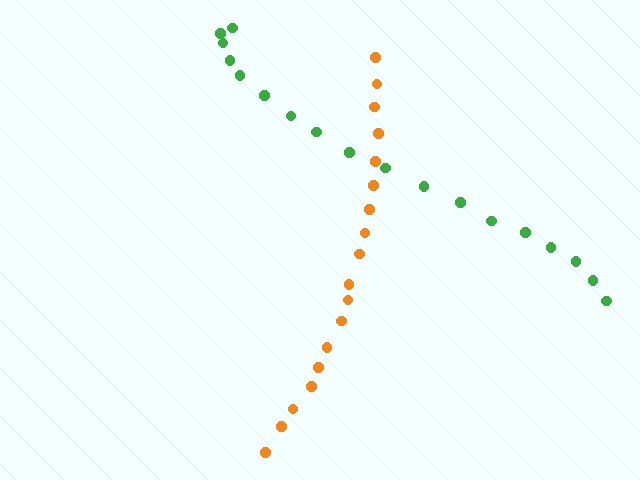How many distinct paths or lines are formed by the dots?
There are 2 distinct paths.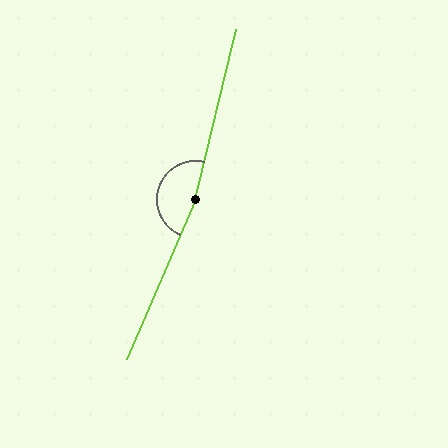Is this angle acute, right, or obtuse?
It is obtuse.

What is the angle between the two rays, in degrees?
Approximately 170 degrees.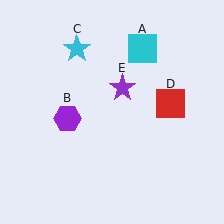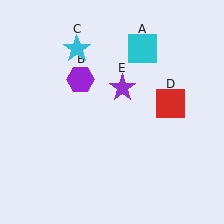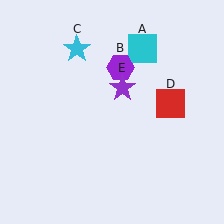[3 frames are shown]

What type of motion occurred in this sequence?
The purple hexagon (object B) rotated clockwise around the center of the scene.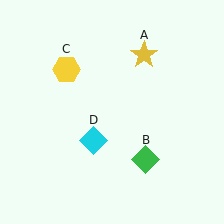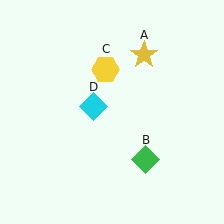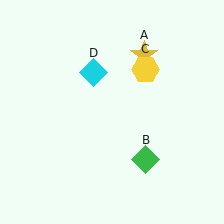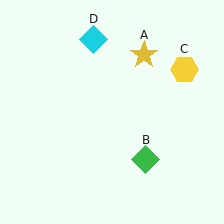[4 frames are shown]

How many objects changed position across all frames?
2 objects changed position: yellow hexagon (object C), cyan diamond (object D).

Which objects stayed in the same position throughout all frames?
Yellow star (object A) and green diamond (object B) remained stationary.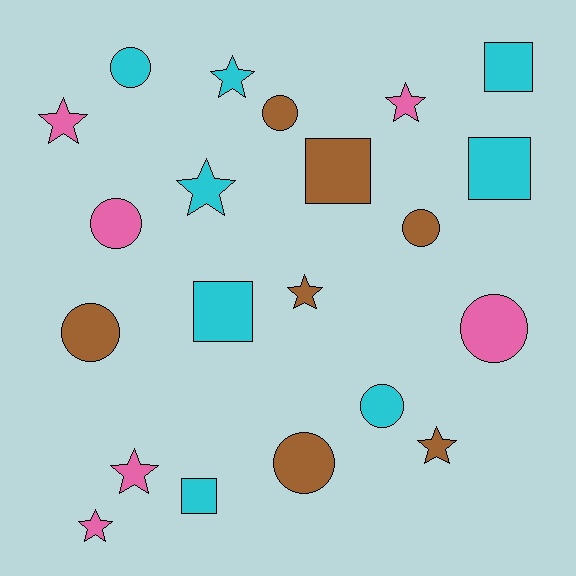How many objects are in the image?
There are 21 objects.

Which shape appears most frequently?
Circle, with 8 objects.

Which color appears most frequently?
Cyan, with 8 objects.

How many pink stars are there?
There are 4 pink stars.